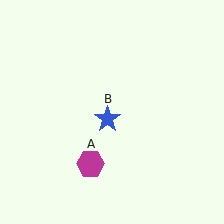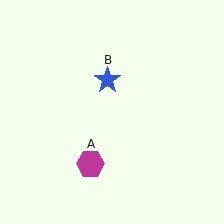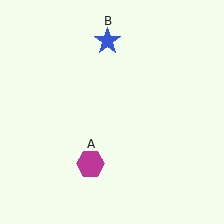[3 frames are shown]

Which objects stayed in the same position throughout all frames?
Magenta hexagon (object A) remained stationary.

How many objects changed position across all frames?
1 object changed position: blue star (object B).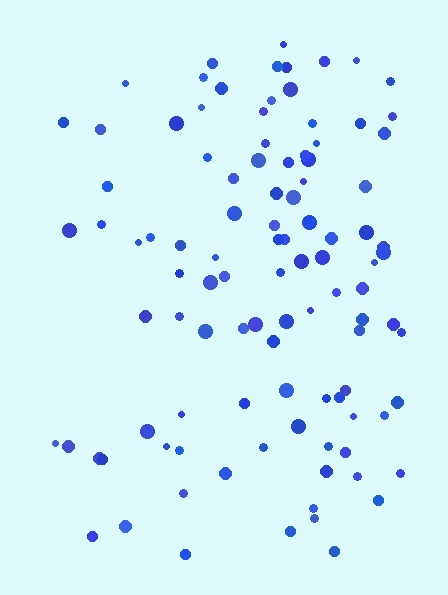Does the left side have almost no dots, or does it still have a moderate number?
Still a moderate number, just noticeably fewer than the right.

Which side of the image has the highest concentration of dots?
The right.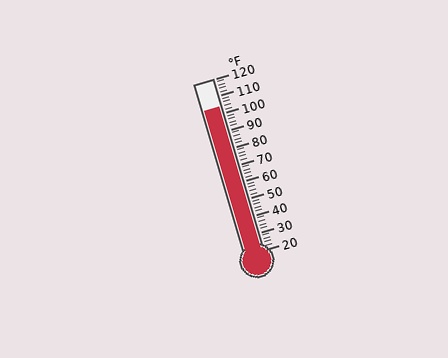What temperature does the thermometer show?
The thermometer shows approximately 104°F.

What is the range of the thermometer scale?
The thermometer scale ranges from 20°F to 120°F.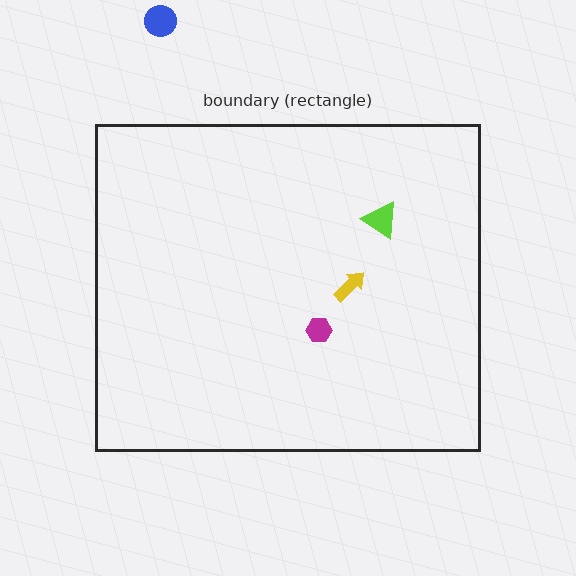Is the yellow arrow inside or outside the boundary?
Inside.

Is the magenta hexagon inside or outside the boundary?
Inside.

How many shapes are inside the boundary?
3 inside, 1 outside.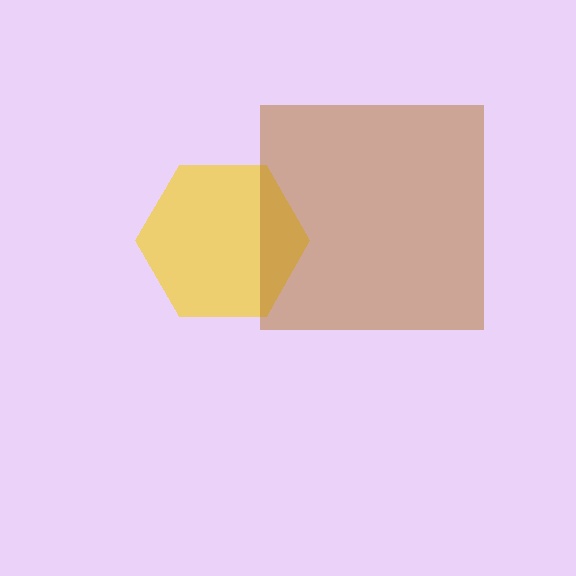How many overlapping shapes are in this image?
There are 2 overlapping shapes in the image.